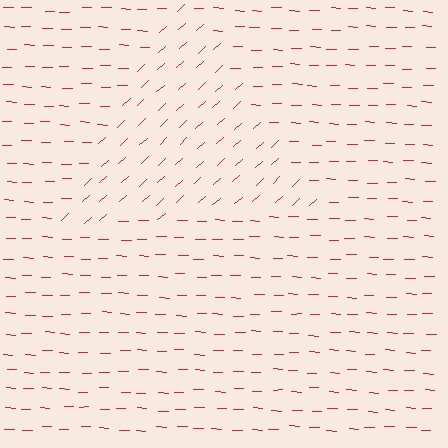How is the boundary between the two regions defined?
The boundary is defined purely by a change in line orientation (approximately 45 degrees difference). All lines are the same color and thickness.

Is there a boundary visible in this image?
Yes, there is a texture boundary formed by a change in line orientation.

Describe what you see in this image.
The image is filled with small red line segments. A triangle region in the image has lines oriented differently from the surrounding lines, creating a visible texture boundary.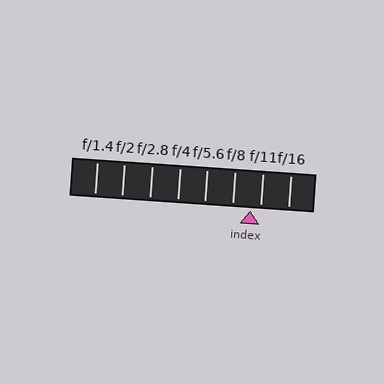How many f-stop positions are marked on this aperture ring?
There are 8 f-stop positions marked.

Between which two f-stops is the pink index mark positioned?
The index mark is between f/8 and f/11.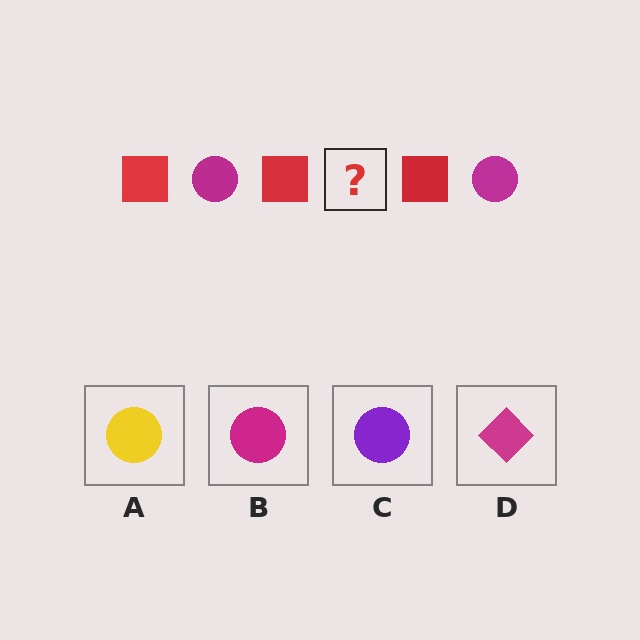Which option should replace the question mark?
Option B.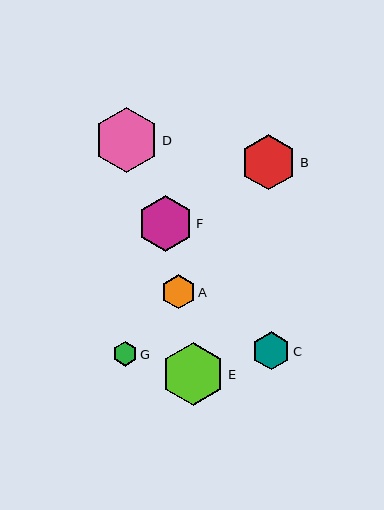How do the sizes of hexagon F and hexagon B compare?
Hexagon F and hexagon B are approximately the same size.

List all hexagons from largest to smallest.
From largest to smallest: D, E, F, B, C, A, G.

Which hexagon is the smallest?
Hexagon G is the smallest with a size of approximately 24 pixels.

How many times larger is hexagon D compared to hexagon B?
Hexagon D is approximately 1.2 times the size of hexagon B.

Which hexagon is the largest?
Hexagon D is the largest with a size of approximately 65 pixels.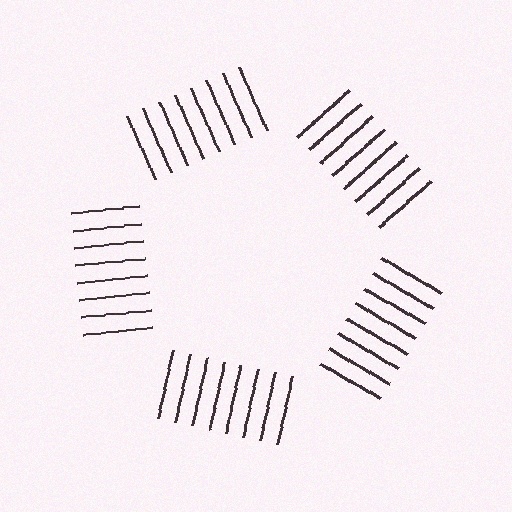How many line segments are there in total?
40 — 8 along each of the 5 edges.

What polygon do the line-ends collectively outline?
An illusory pentagon — the line segments terminate on its edges but no continuous stroke is drawn.